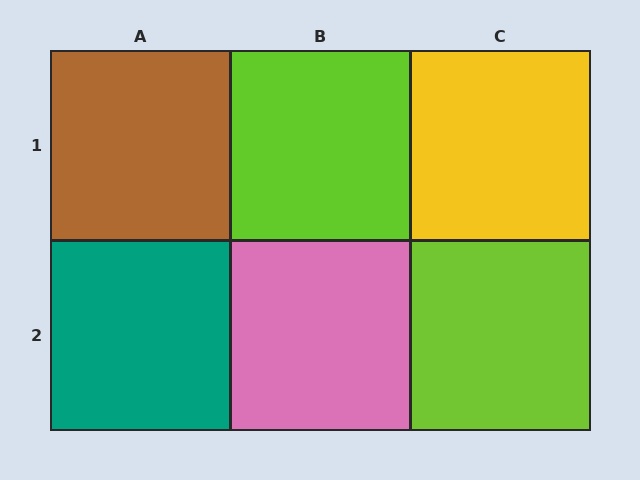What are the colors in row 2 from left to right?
Teal, pink, lime.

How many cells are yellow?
1 cell is yellow.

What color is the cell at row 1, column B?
Lime.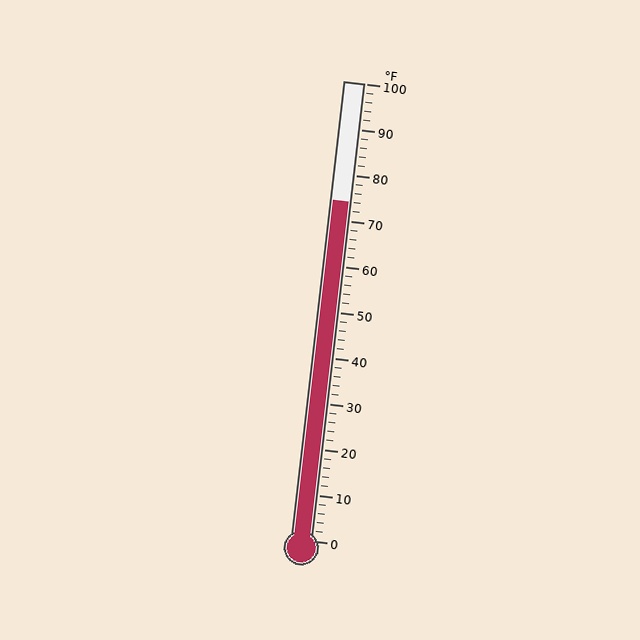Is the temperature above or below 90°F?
The temperature is below 90°F.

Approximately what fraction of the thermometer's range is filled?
The thermometer is filled to approximately 75% of its range.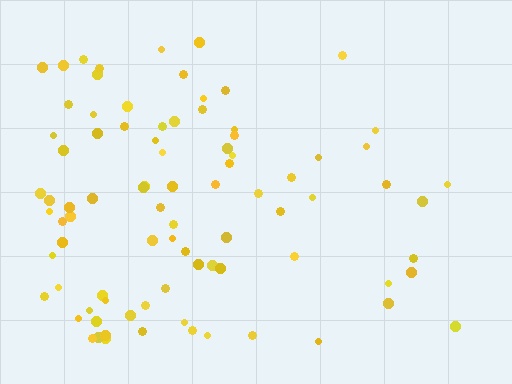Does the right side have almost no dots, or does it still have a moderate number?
Still a moderate number, just noticeably fewer than the left.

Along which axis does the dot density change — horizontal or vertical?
Horizontal.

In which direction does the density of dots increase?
From right to left, with the left side densest.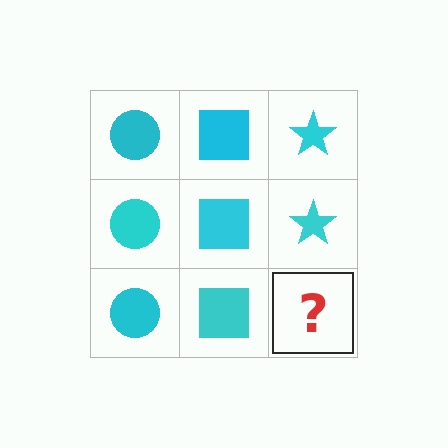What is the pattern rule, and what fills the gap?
The rule is that each column has a consistent shape. The gap should be filled with a cyan star.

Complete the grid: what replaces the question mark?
The question mark should be replaced with a cyan star.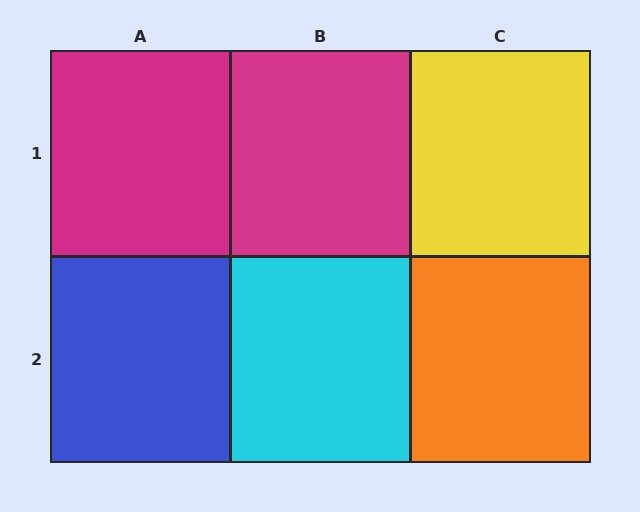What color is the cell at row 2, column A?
Blue.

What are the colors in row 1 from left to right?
Magenta, magenta, yellow.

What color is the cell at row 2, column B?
Cyan.